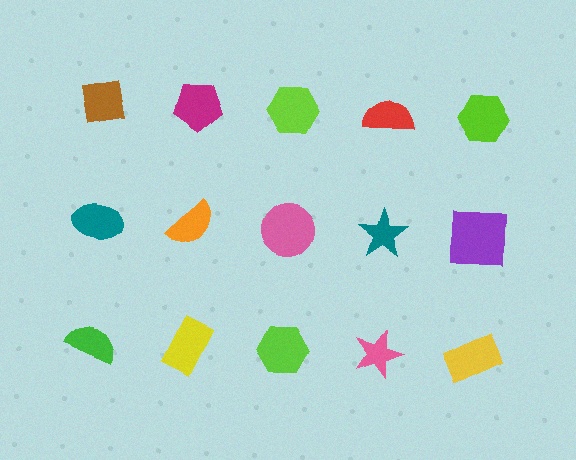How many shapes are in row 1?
5 shapes.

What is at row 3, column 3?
A lime hexagon.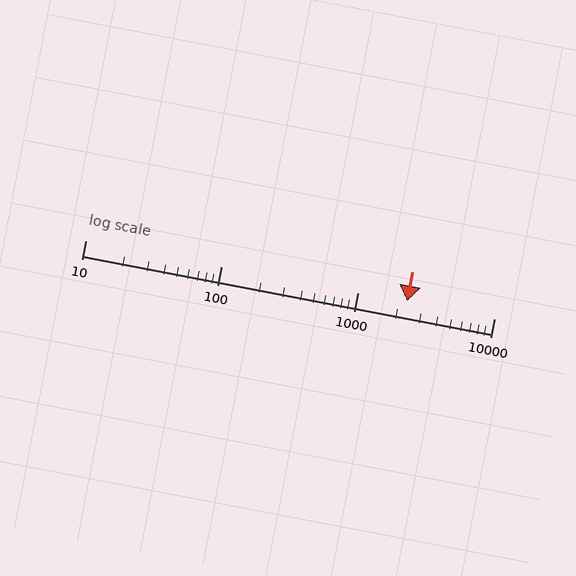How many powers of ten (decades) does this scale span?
The scale spans 3 decades, from 10 to 10000.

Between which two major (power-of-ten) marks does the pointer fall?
The pointer is between 1000 and 10000.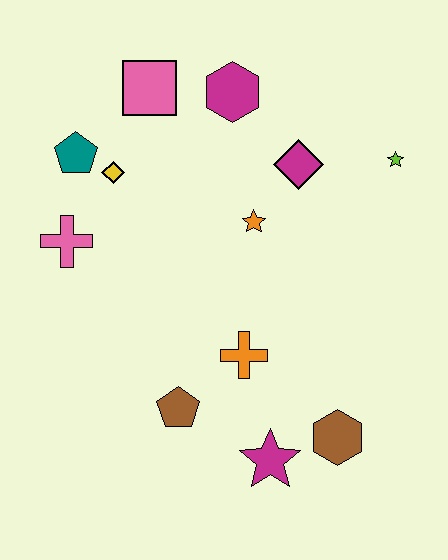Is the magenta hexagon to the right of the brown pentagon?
Yes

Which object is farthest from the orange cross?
The pink square is farthest from the orange cross.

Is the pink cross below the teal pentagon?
Yes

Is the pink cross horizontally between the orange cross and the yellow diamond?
No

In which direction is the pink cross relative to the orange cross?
The pink cross is to the left of the orange cross.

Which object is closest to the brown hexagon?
The magenta star is closest to the brown hexagon.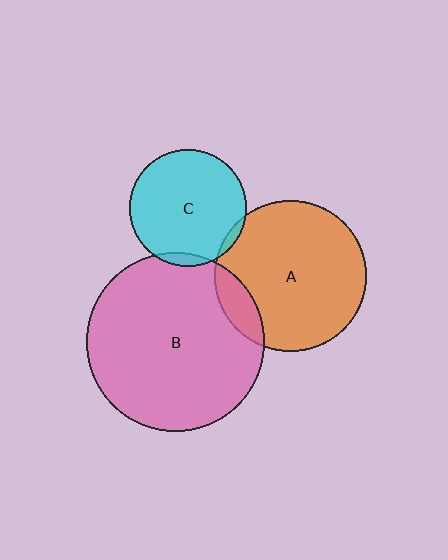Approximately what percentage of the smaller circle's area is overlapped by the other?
Approximately 5%.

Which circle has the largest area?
Circle B (pink).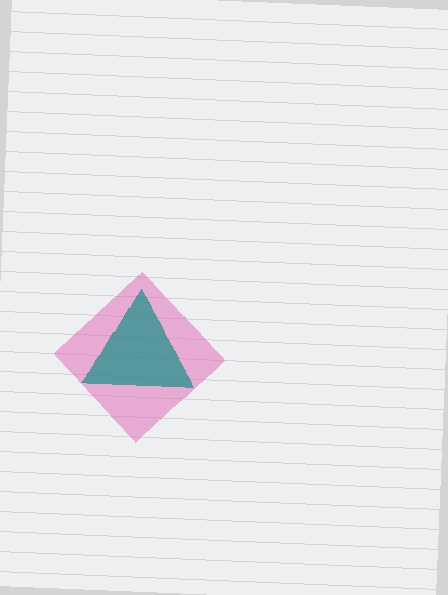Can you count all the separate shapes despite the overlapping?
Yes, there are 2 separate shapes.